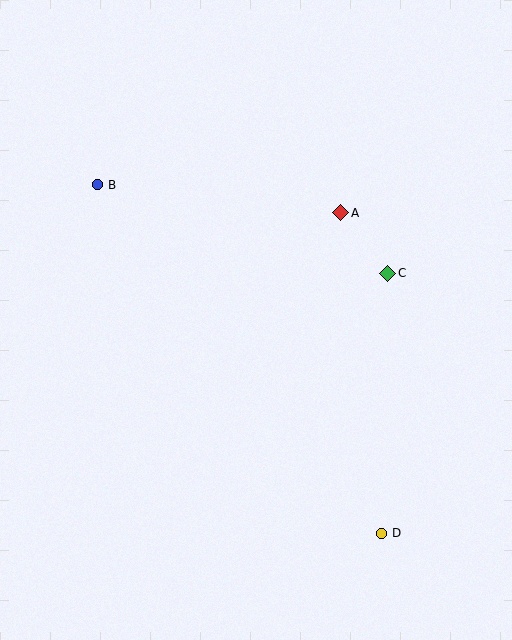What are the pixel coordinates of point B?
Point B is at (98, 185).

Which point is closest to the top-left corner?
Point B is closest to the top-left corner.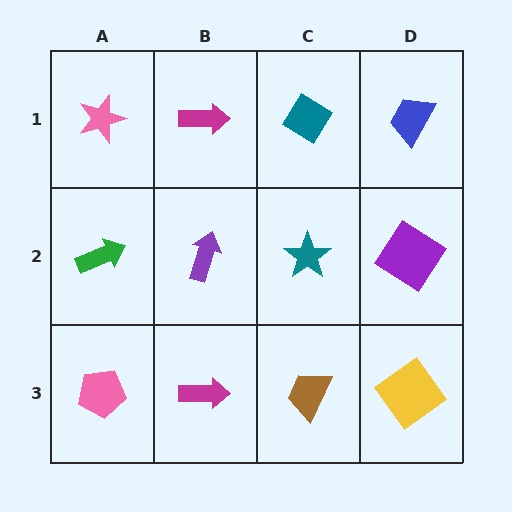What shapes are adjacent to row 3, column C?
A teal star (row 2, column C), a magenta arrow (row 3, column B), a yellow diamond (row 3, column D).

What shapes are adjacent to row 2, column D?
A blue trapezoid (row 1, column D), a yellow diamond (row 3, column D), a teal star (row 2, column C).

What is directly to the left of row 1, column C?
A magenta arrow.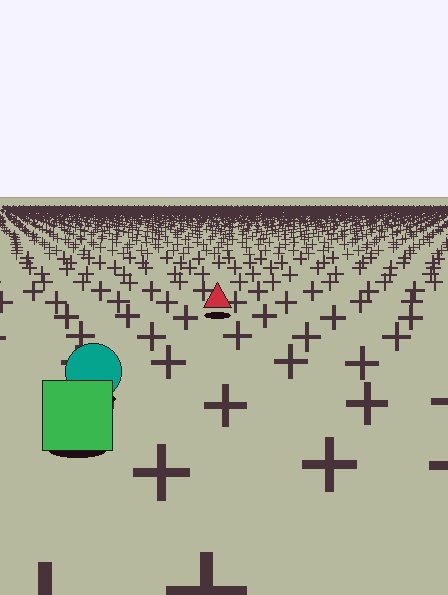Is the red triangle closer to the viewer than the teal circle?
No. The teal circle is closer — you can tell from the texture gradient: the ground texture is coarser near it.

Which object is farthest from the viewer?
The red triangle is farthest from the viewer. It appears smaller and the ground texture around it is denser.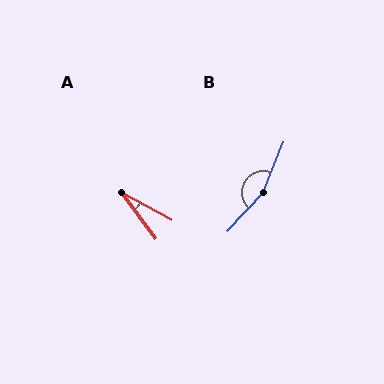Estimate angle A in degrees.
Approximately 24 degrees.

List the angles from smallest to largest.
A (24°), B (159°).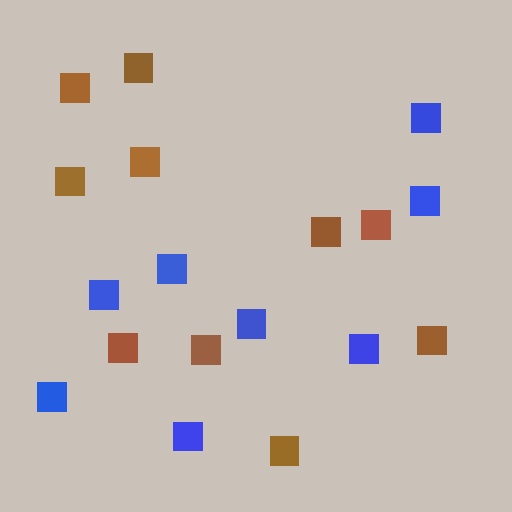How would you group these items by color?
There are 2 groups: one group of brown squares (10) and one group of blue squares (8).